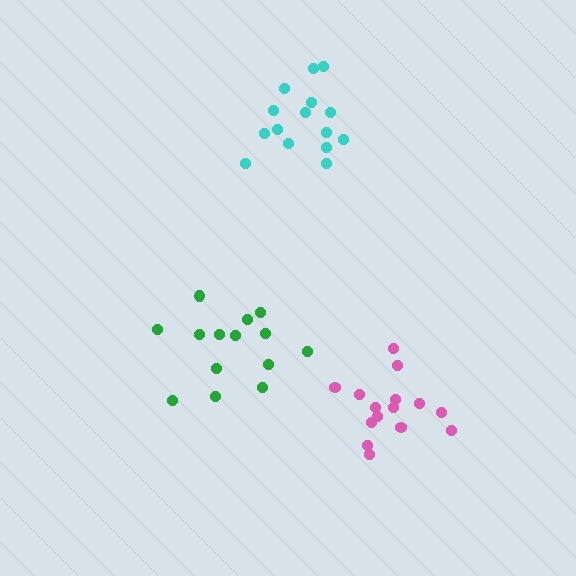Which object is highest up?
The cyan cluster is topmost.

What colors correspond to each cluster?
The clusters are colored: green, cyan, pink.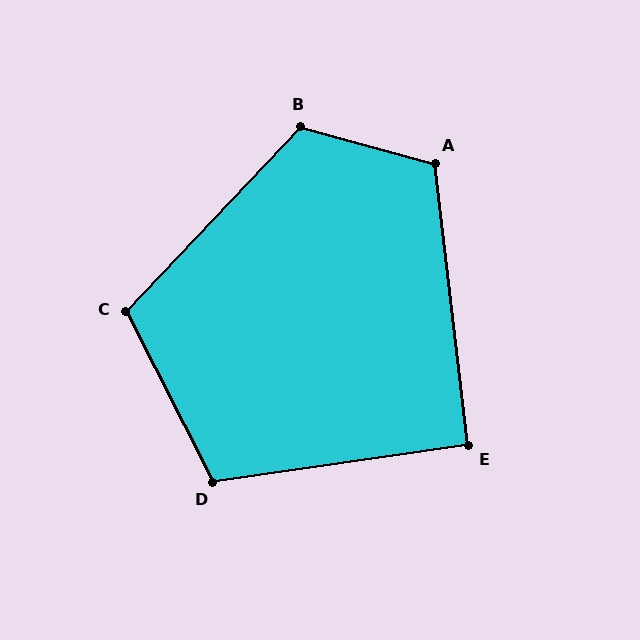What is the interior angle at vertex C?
Approximately 110 degrees (obtuse).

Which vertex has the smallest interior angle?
E, at approximately 92 degrees.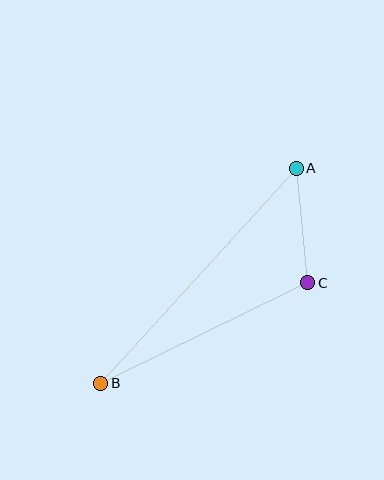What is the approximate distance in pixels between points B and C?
The distance between B and C is approximately 230 pixels.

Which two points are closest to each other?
Points A and C are closest to each other.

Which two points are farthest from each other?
Points A and B are farthest from each other.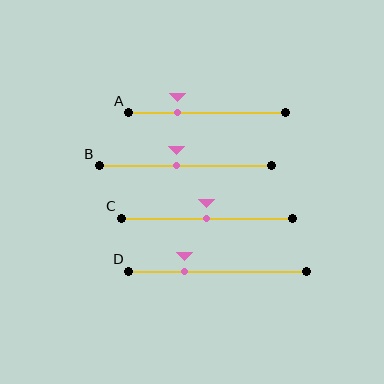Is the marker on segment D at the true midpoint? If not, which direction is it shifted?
No, the marker on segment D is shifted to the left by about 18% of the segment length.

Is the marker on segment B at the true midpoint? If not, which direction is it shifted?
No, the marker on segment B is shifted to the left by about 6% of the segment length.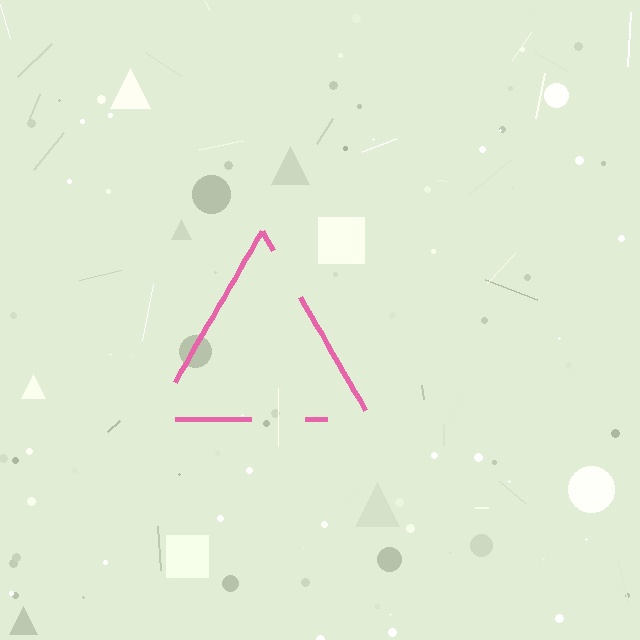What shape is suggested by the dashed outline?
The dashed outline suggests a triangle.